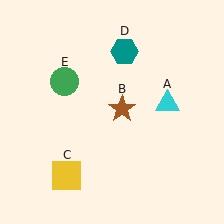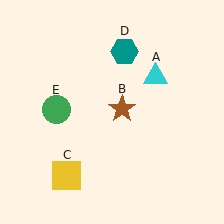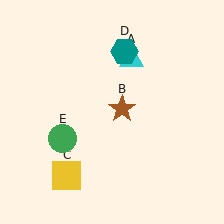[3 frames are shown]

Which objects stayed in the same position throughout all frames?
Brown star (object B) and yellow square (object C) and teal hexagon (object D) remained stationary.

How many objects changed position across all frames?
2 objects changed position: cyan triangle (object A), green circle (object E).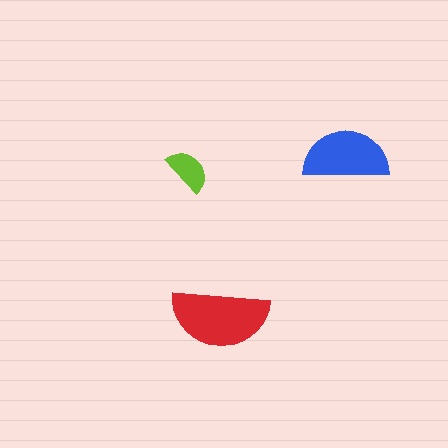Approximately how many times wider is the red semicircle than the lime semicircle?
About 2 times wider.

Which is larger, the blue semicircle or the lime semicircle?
The blue one.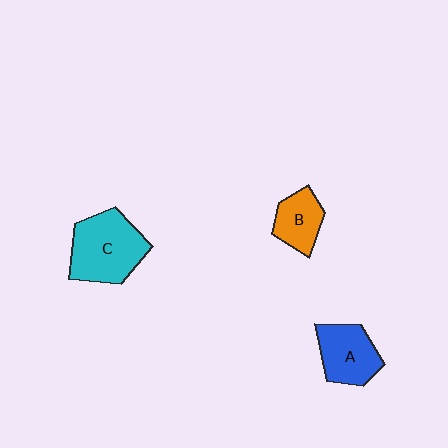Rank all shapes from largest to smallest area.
From largest to smallest: C (cyan), A (blue), B (orange).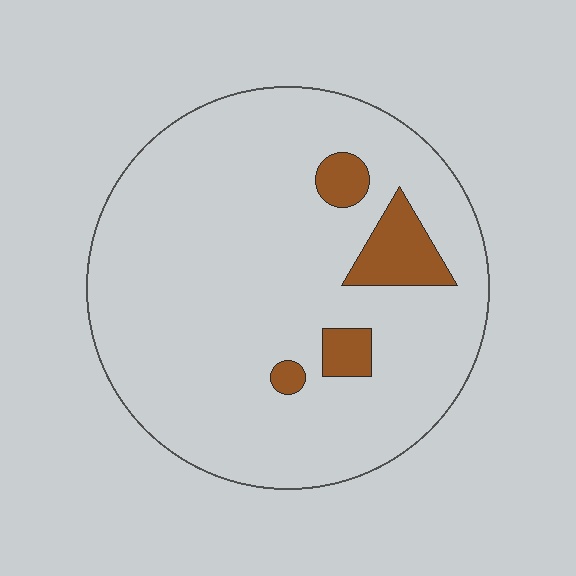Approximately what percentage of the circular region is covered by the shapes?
Approximately 10%.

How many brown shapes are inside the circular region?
4.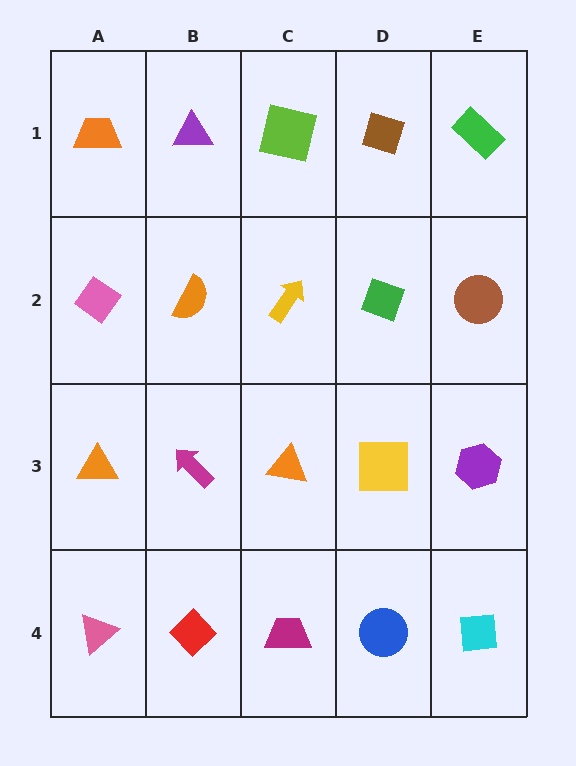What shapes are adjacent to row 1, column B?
An orange semicircle (row 2, column B), an orange trapezoid (row 1, column A), a lime square (row 1, column C).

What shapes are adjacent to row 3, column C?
A yellow arrow (row 2, column C), a magenta trapezoid (row 4, column C), a magenta arrow (row 3, column B), a yellow square (row 3, column D).